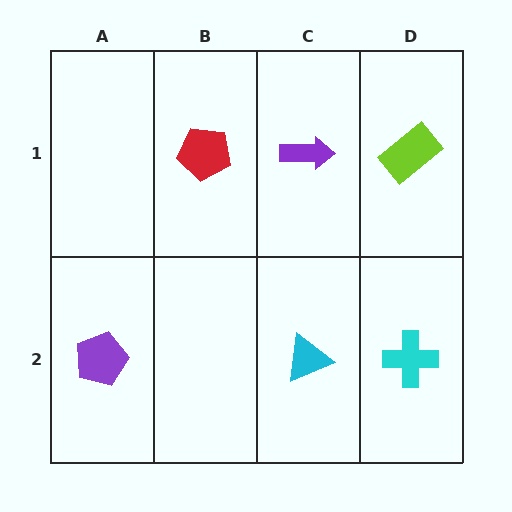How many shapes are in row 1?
3 shapes.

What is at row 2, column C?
A cyan triangle.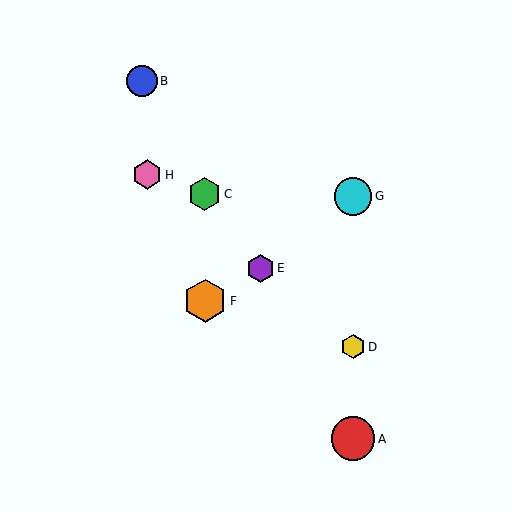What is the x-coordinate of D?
Object D is at x≈353.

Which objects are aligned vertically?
Objects A, D, G are aligned vertically.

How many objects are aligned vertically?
3 objects (A, D, G) are aligned vertically.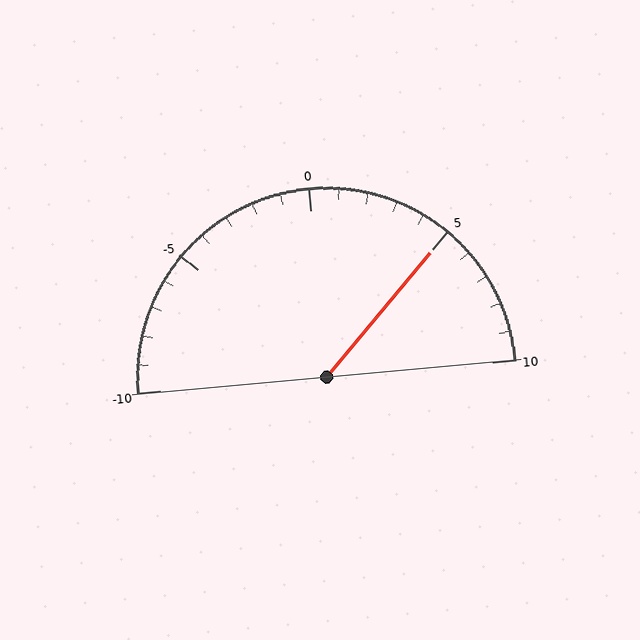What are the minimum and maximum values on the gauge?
The gauge ranges from -10 to 10.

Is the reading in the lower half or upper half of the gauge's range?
The reading is in the upper half of the range (-10 to 10).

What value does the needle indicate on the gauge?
The needle indicates approximately 5.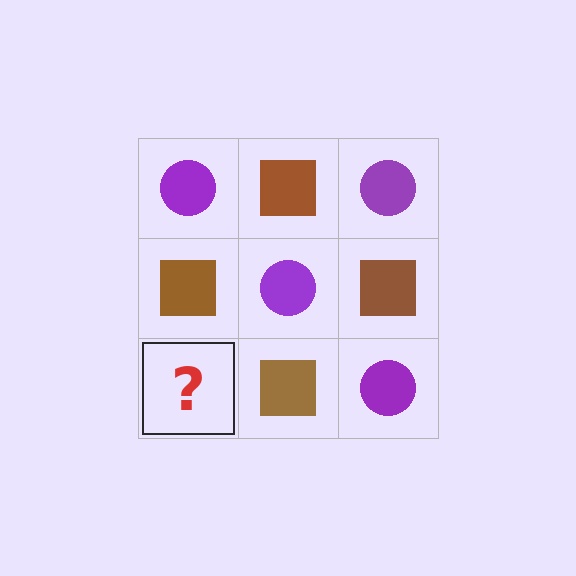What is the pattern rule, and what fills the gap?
The rule is that it alternates purple circle and brown square in a checkerboard pattern. The gap should be filled with a purple circle.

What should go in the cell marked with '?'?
The missing cell should contain a purple circle.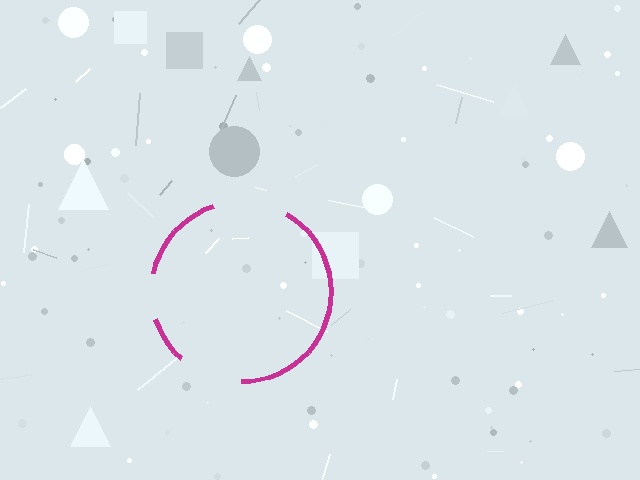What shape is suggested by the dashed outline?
The dashed outline suggests a circle.